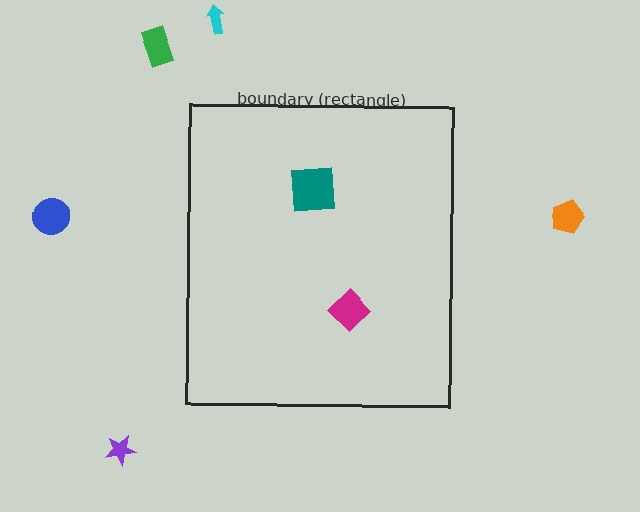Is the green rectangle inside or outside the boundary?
Outside.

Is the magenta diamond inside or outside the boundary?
Inside.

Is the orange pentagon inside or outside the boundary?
Outside.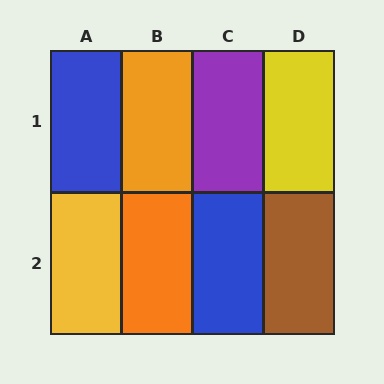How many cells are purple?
1 cell is purple.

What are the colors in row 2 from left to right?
Yellow, orange, blue, brown.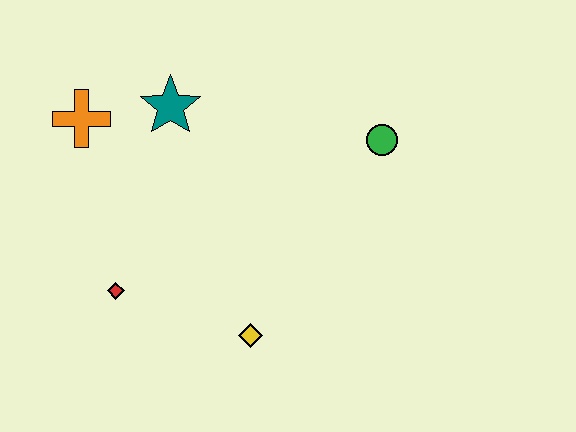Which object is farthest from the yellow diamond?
The orange cross is farthest from the yellow diamond.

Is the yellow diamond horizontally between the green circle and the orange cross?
Yes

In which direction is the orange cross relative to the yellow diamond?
The orange cross is above the yellow diamond.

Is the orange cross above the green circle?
Yes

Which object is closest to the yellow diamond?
The red diamond is closest to the yellow diamond.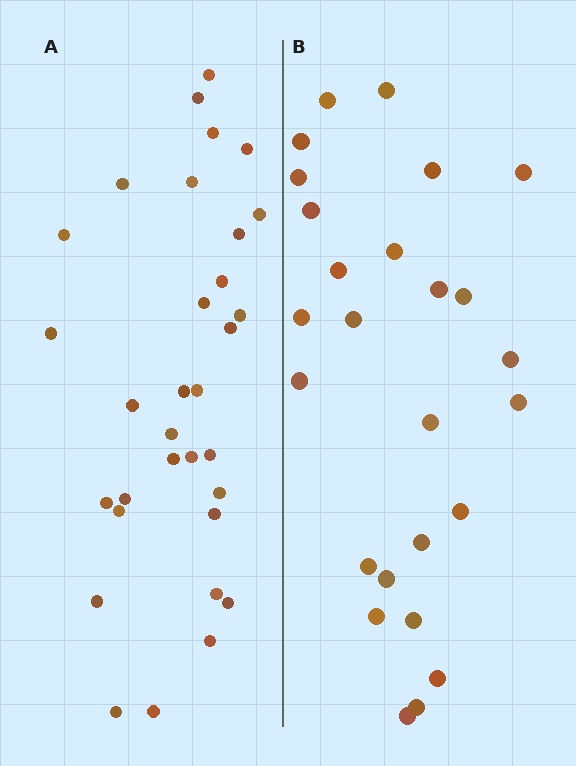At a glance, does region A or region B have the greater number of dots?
Region A (the left region) has more dots.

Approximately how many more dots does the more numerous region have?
Region A has about 6 more dots than region B.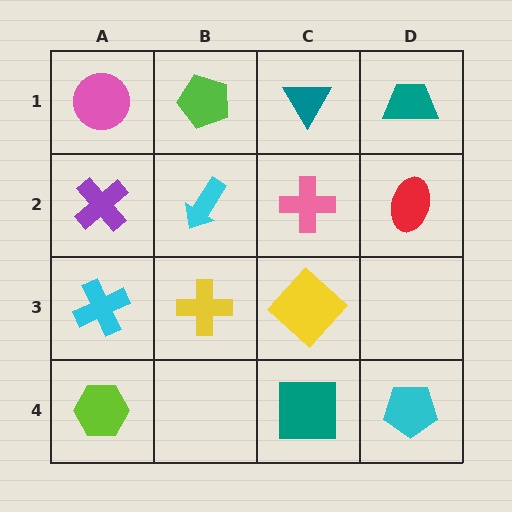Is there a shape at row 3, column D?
No, that cell is empty.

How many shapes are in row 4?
3 shapes.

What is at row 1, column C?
A teal triangle.